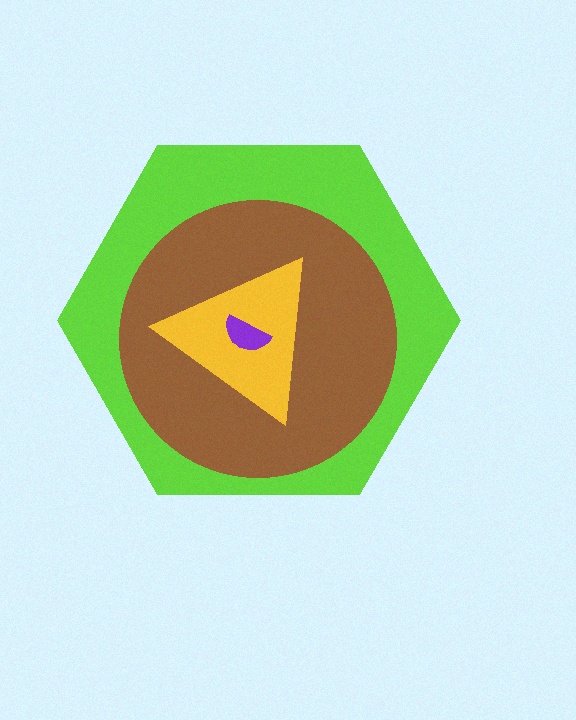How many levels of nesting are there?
4.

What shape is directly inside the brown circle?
The yellow triangle.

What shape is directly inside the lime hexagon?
The brown circle.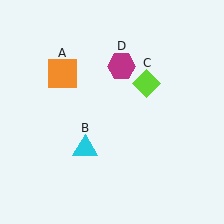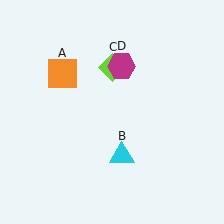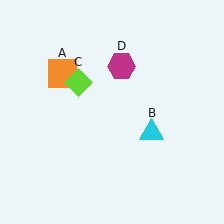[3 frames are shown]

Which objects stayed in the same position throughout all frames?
Orange square (object A) and magenta hexagon (object D) remained stationary.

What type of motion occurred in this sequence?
The cyan triangle (object B), lime diamond (object C) rotated counterclockwise around the center of the scene.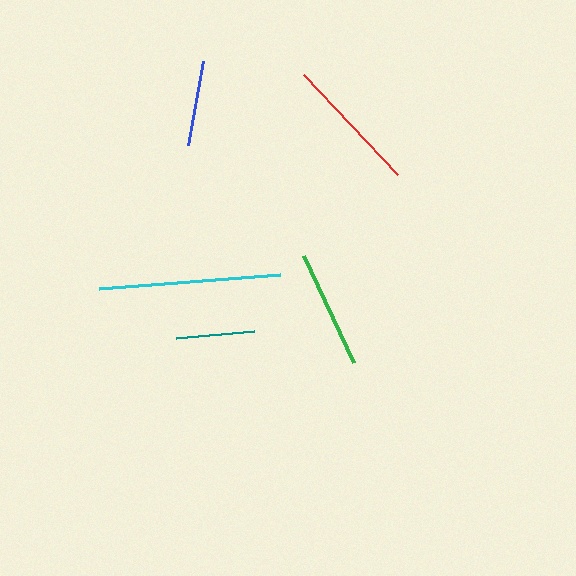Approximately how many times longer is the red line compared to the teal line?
The red line is approximately 1.7 times the length of the teal line.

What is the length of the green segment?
The green segment is approximately 118 pixels long.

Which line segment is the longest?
The cyan line is the longest at approximately 182 pixels.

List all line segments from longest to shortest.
From longest to shortest: cyan, red, green, blue, teal.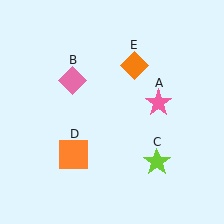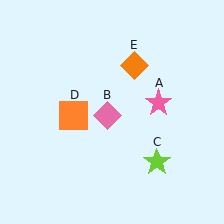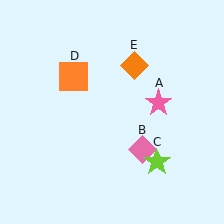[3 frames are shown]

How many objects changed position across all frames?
2 objects changed position: pink diamond (object B), orange square (object D).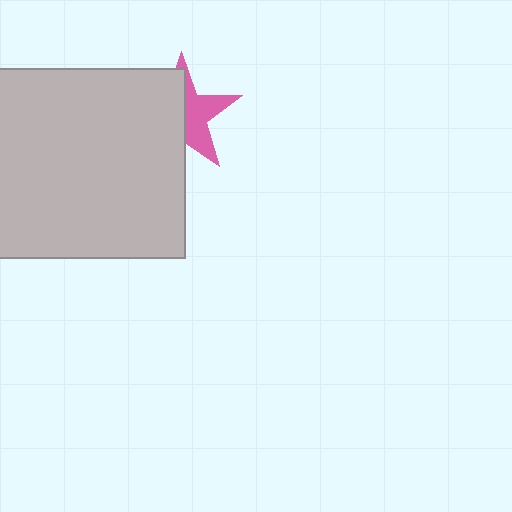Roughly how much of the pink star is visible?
About half of it is visible (roughly 46%).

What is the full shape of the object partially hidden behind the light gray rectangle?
The partially hidden object is a pink star.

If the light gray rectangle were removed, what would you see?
You would see the complete pink star.